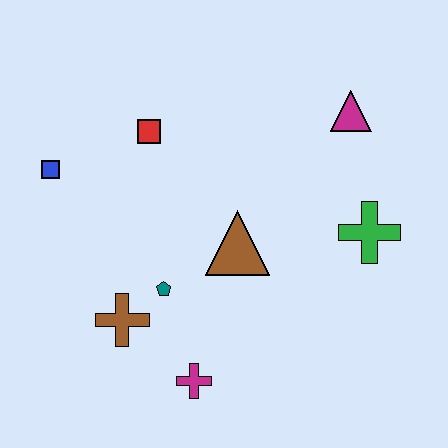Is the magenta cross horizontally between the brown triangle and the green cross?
No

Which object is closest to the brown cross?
The teal pentagon is closest to the brown cross.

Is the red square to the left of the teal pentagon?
Yes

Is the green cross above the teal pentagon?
Yes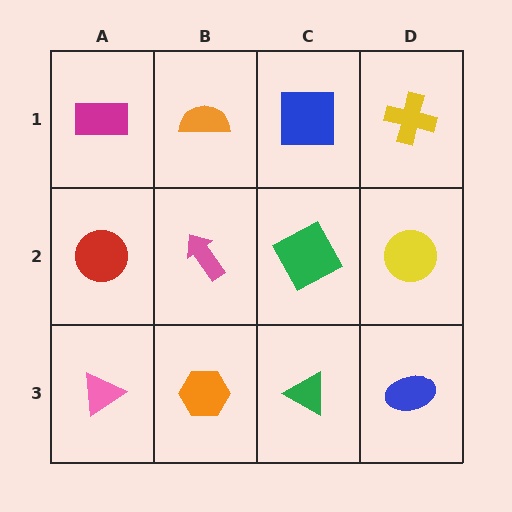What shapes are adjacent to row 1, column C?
A green square (row 2, column C), an orange semicircle (row 1, column B), a yellow cross (row 1, column D).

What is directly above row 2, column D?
A yellow cross.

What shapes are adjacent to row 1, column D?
A yellow circle (row 2, column D), a blue square (row 1, column C).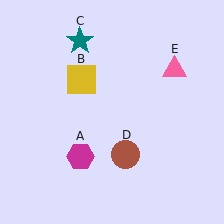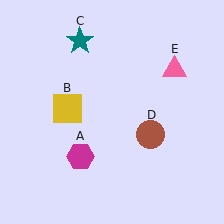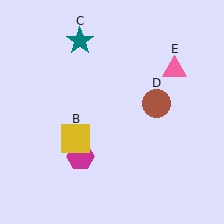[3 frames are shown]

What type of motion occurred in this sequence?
The yellow square (object B), brown circle (object D) rotated counterclockwise around the center of the scene.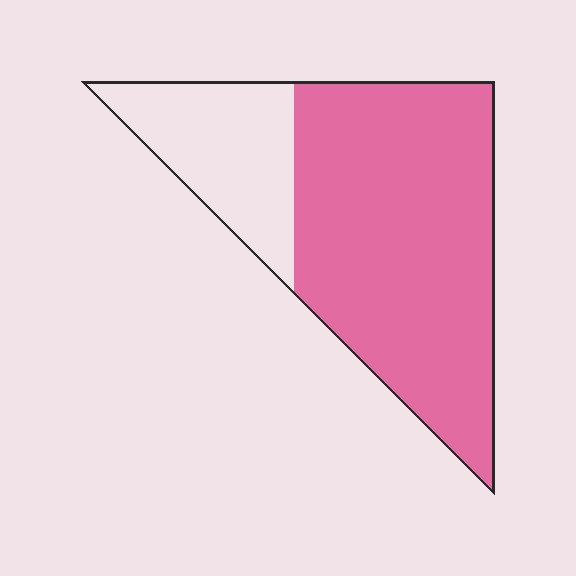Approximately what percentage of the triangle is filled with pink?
Approximately 75%.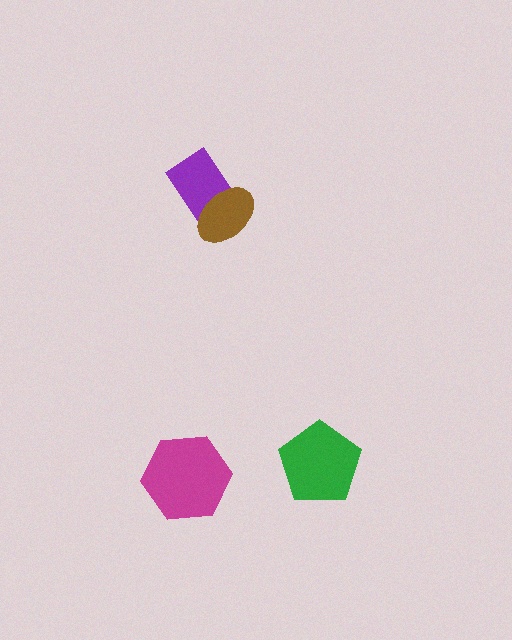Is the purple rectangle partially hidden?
Yes, it is partially covered by another shape.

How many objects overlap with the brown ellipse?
1 object overlaps with the brown ellipse.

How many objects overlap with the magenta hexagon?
0 objects overlap with the magenta hexagon.